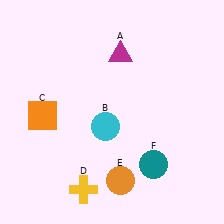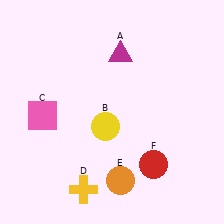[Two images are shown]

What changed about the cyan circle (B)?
In Image 1, B is cyan. In Image 2, it changed to yellow.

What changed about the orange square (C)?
In Image 1, C is orange. In Image 2, it changed to pink.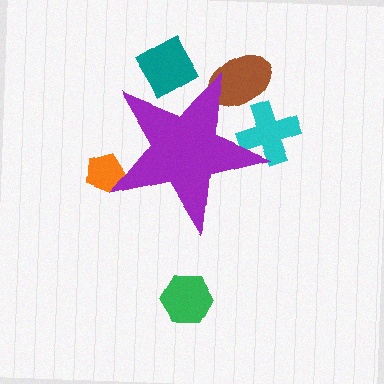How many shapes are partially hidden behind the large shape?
4 shapes are partially hidden.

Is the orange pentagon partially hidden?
Yes, the orange pentagon is partially hidden behind the purple star.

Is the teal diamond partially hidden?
Yes, the teal diamond is partially hidden behind the purple star.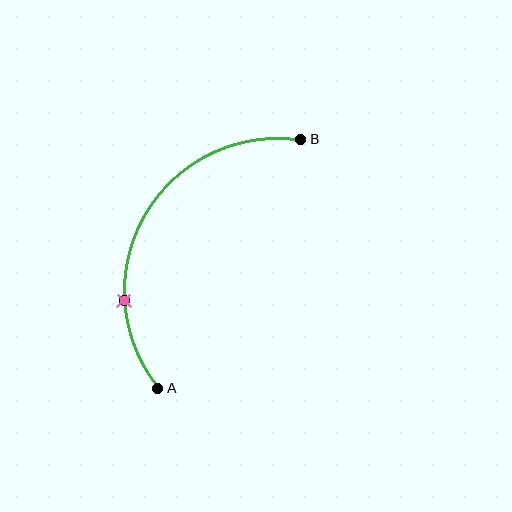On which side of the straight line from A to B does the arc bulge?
The arc bulges to the left of the straight line connecting A and B.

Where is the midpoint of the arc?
The arc midpoint is the point on the curve farthest from the straight line joining A and B. It sits to the left of that line.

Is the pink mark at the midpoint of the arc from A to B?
No. The pink mark lies on the arc but is closer to endpoint A. The arc midpoint would be at the point on the curve equidistant along the arc from both A and B.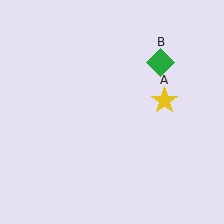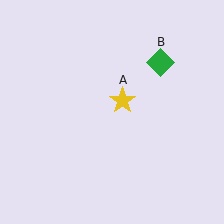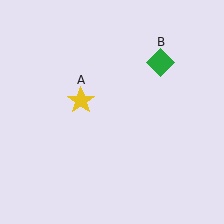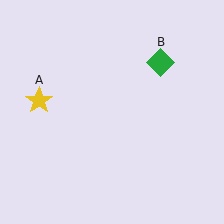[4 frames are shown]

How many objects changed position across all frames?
1 object changed position: yellow star (object A).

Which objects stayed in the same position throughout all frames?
Green diamond (object B) remained stationary.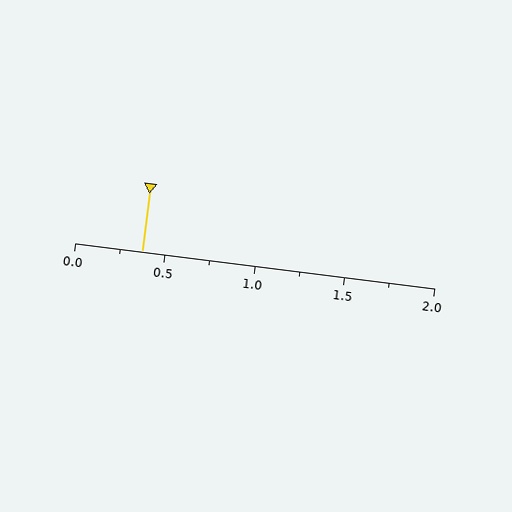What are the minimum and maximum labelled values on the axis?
The axis runs from 0.0 to 2.0.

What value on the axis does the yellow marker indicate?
The marker indicates approximately 0.38.